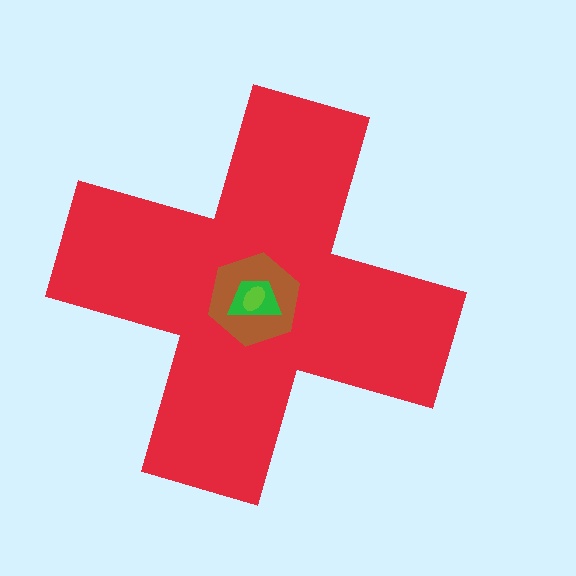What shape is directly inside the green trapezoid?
The lime ellipse.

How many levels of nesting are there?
4.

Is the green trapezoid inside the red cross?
Yes.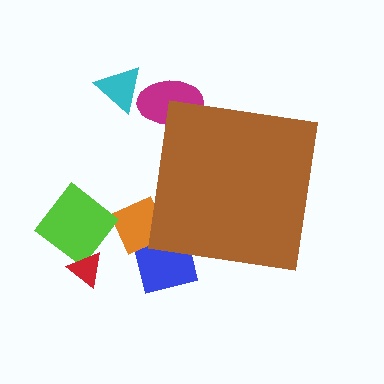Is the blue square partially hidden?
Yes, the blue square is partially hidden behind the brown square.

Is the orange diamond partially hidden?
Yes, the orange diamond is partially hidden behind the brown square.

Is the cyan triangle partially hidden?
No, the cyan triangle is fully visible.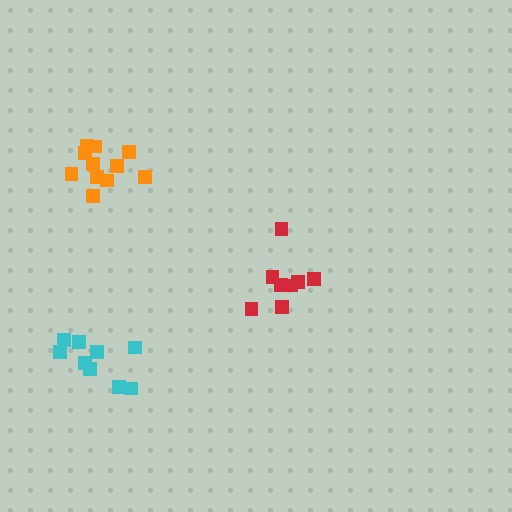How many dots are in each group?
Group 1: 11 dots, Group 2: 8 dots, Group 3: 9 dots (28 total).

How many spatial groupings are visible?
There are 3 spatial groupings.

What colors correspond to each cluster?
The clusters are colored: orange, red, cyan.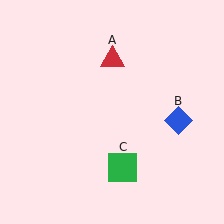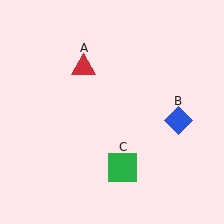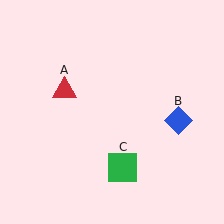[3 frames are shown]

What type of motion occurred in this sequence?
The red triangle (object A) rotated counterclockwise around the center of the scene.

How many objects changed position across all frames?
1 object changed position: red triangle (object A).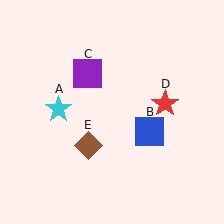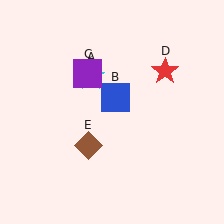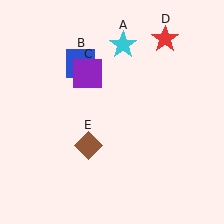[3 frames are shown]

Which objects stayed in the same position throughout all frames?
Purple square (object C) and brown diamond (object E) remained stationary.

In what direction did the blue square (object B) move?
The blue square (object B) moved up and to the left.